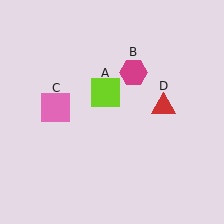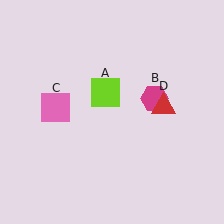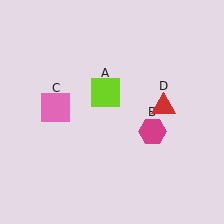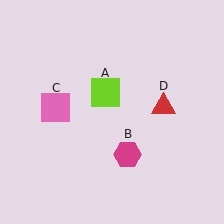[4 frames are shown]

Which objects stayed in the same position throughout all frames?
Lime square (object A) and pink square (object C) and red triangle (object D) remained stationary.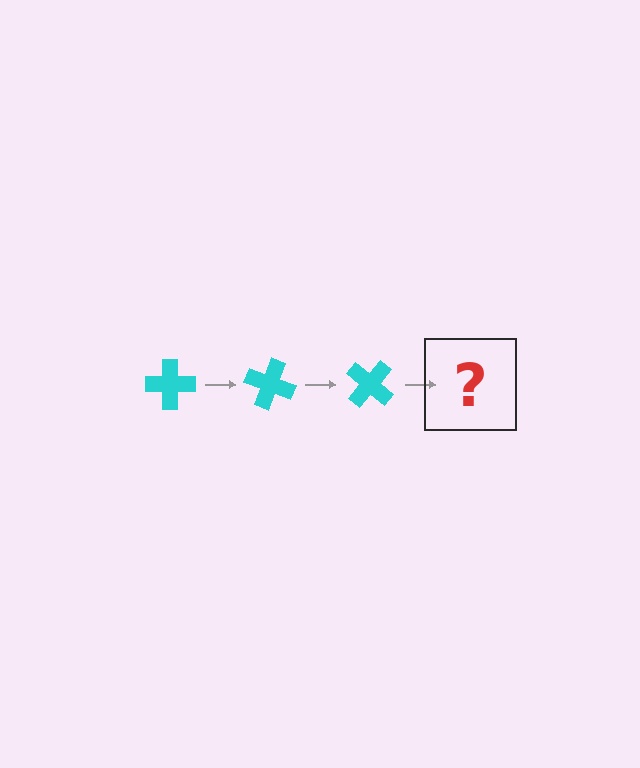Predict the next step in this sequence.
The next step is a cyan cross rotated 60 degrees.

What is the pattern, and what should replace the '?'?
The pattern is that the cross rotates 20 degrees each step. The '?' should be a cyan cross rotated 60 degrees.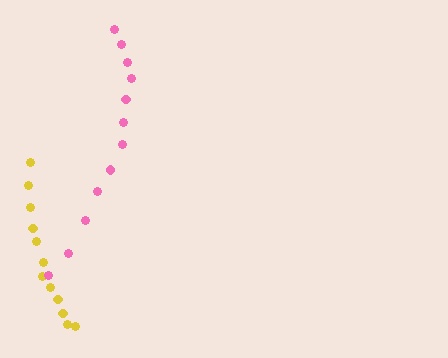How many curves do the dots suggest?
There are 2 distinct paths.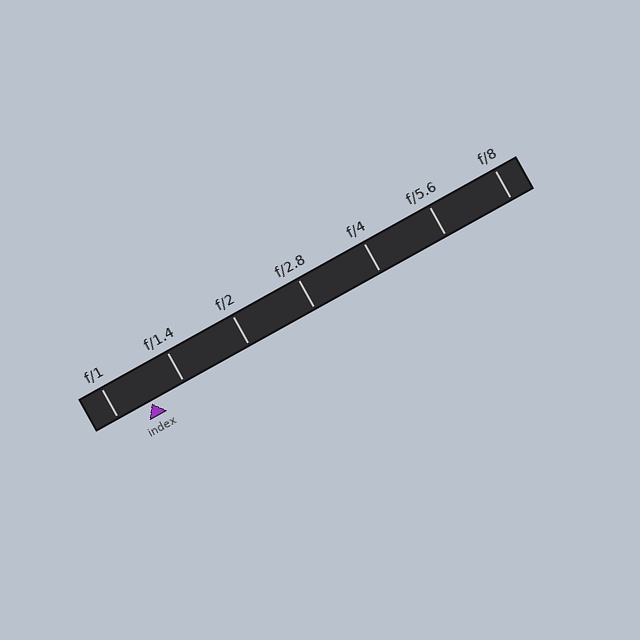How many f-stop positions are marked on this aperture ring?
There are 7 f-stop positions marked.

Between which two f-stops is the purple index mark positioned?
The index mark is between f/1 and f/1.4.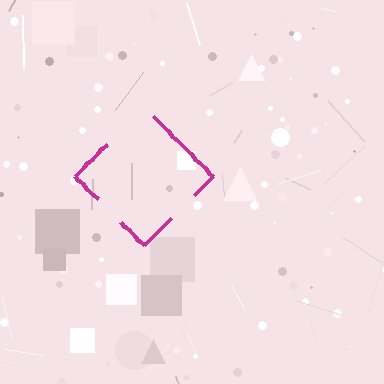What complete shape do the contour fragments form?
The contour fragments form a diamond.